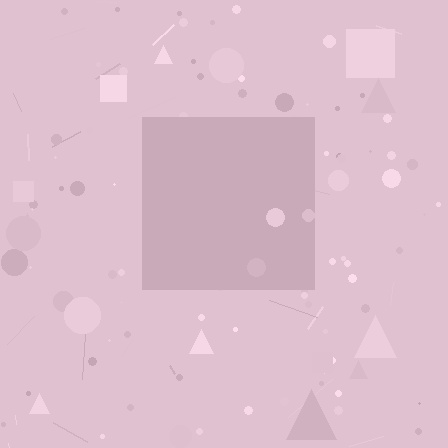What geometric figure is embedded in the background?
A square is embedded in the background.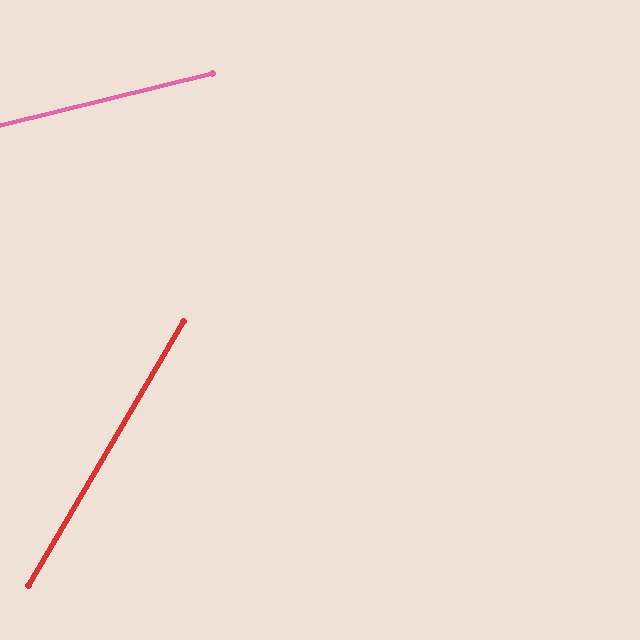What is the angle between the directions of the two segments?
Approximately 46 degrees.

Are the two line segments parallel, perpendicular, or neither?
Neither parallel nor perpendicular — they differ by about 46°.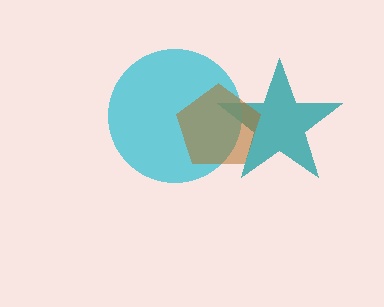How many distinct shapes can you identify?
There are 3 distinct shapes: a teal star, a cyan circle, a brown pentagon.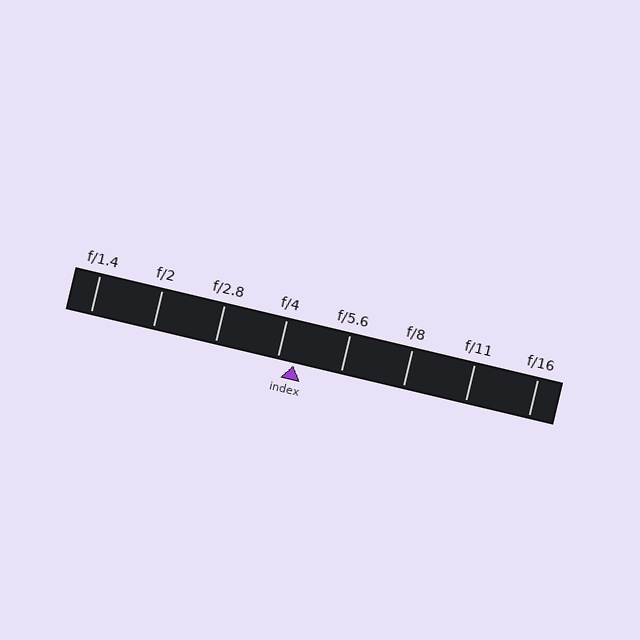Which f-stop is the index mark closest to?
The index mark is closest to f/4.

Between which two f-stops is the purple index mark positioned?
The index mark is between f/4 and f/5.6.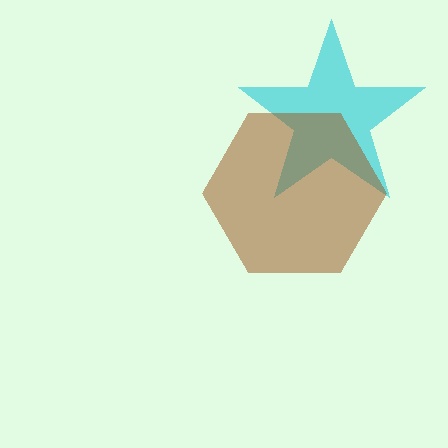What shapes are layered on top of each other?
The layered shapes are: a cyan star, a brown hexagon.